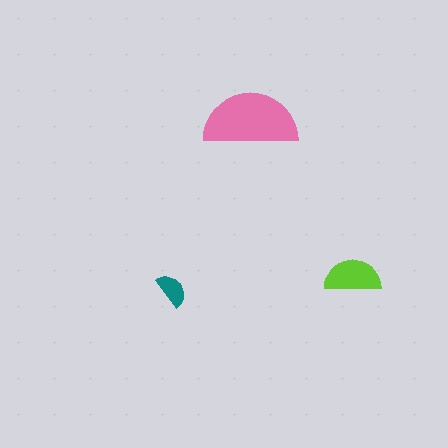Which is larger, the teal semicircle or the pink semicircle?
The pink one.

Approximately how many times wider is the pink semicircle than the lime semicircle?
About 1.5 times wider.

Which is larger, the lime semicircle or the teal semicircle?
The lime one.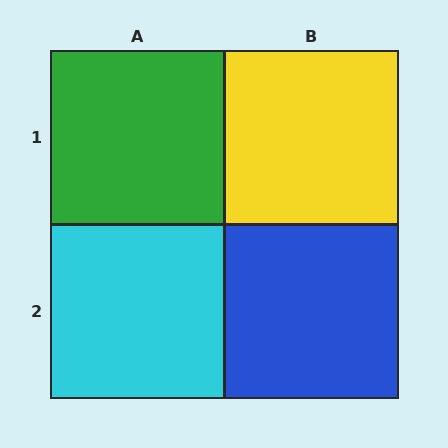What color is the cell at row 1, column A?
Green.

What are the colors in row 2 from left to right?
Cyan, blue.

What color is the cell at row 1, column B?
Yellow.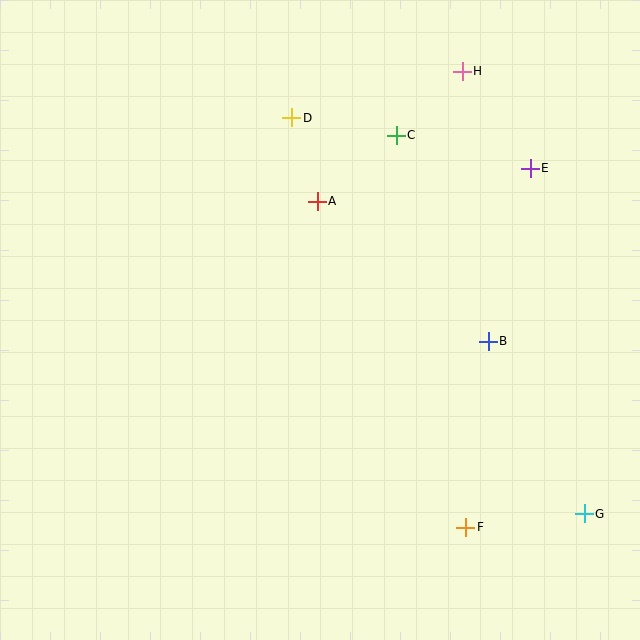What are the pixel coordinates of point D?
Point D is at (292, 118).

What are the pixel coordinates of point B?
Point B is at (488, 341).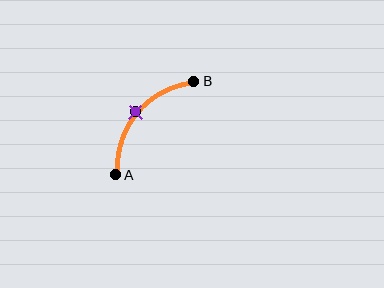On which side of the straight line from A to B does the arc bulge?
The arc bulges above and to the left of the straight line connecting A and B.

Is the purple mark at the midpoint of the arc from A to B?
Yes. The purple mark lies on the arc at equal arc-length from both A and B — it is the arc midpoint.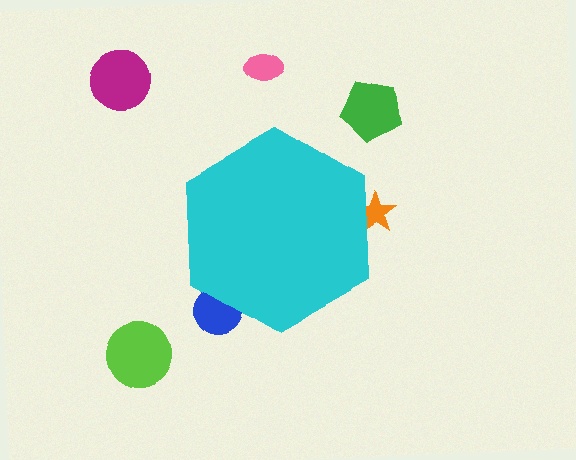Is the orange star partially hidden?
Yes, the orange star is partially hidden behind the cyan hexagon.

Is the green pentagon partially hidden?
No, the green pentagon is fully visible.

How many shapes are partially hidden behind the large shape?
2 shapes are partially hidden.